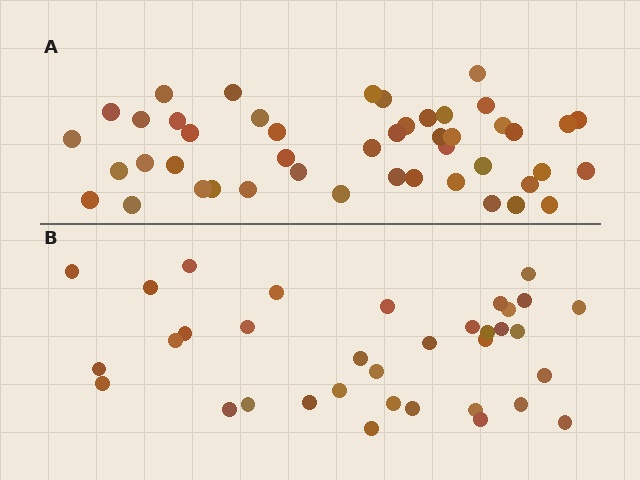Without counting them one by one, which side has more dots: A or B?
Region A (the top region) has more dots.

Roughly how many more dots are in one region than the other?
Region A has roughly 12 or so more dots than region B.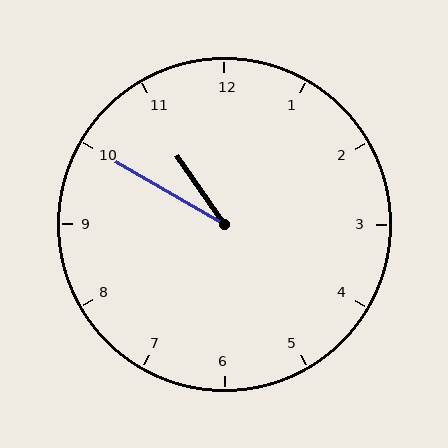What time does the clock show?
10:50.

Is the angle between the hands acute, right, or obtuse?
It is acute.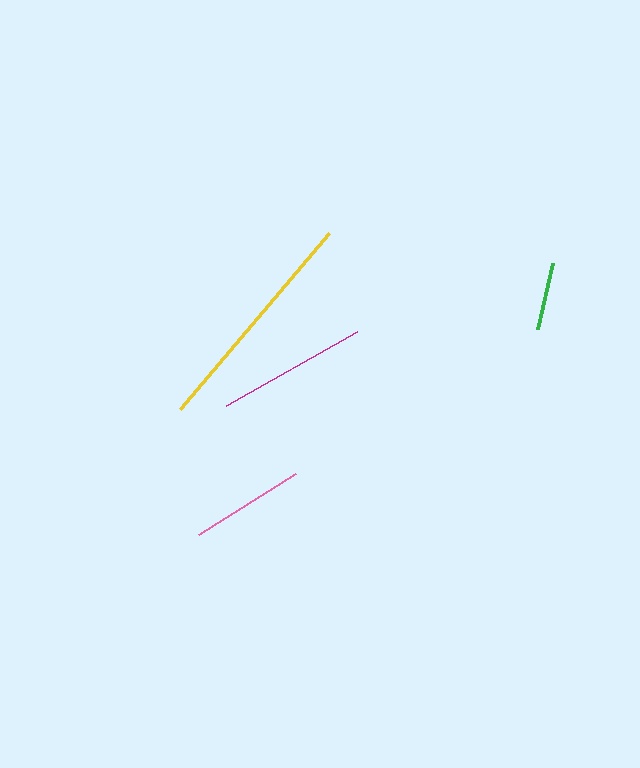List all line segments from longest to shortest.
From longest to shortest: yellow, magenta, pink, green.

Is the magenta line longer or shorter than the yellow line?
The yellow line is longer than the magenta line.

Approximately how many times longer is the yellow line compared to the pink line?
The yellow line is approximately 2.0 times the length of the pink line.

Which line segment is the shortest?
The green line is the shortest at approximately 68 pixels.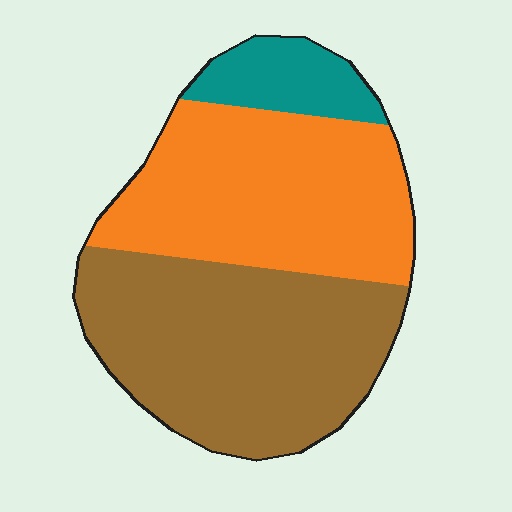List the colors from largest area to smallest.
From largest to smallest: brown, orange, teal.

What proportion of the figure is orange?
Orange covers roughly 40% of the figure.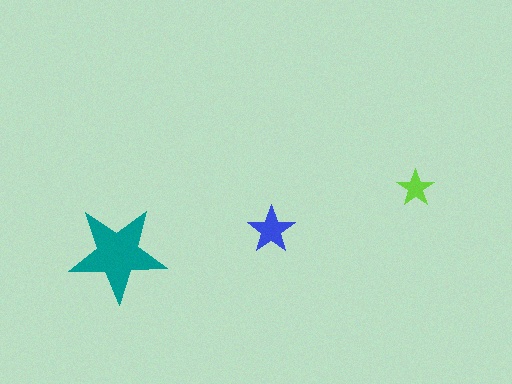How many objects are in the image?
There are 3 objects in the image.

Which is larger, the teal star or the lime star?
The teal one.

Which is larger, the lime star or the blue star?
The blue one.